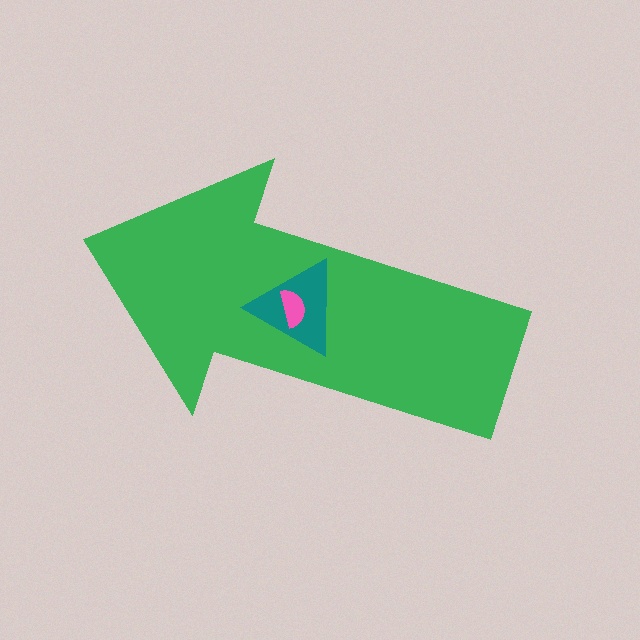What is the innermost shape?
The pink semicircle.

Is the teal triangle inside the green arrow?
Yes.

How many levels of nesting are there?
3.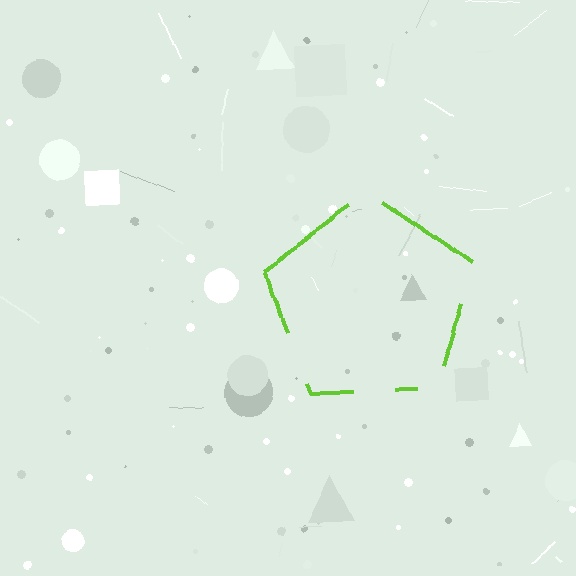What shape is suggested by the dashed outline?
The dashed outline suggests a pentagon.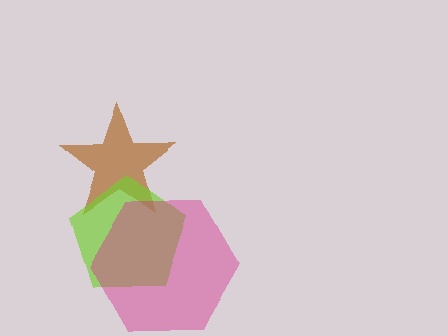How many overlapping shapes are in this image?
There are 3 overlapping shapes in the image.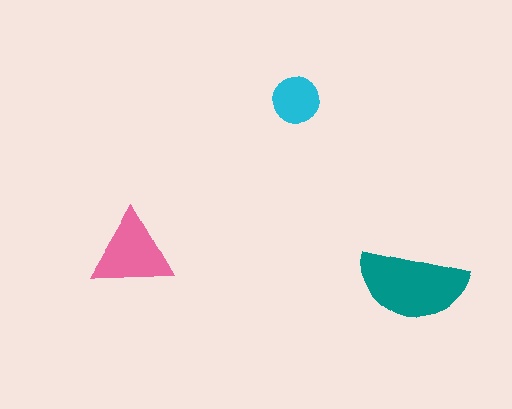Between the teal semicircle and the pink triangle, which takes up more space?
The teal semicircle.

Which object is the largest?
The teal semicircle.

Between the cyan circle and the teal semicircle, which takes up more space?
The teal semicircle.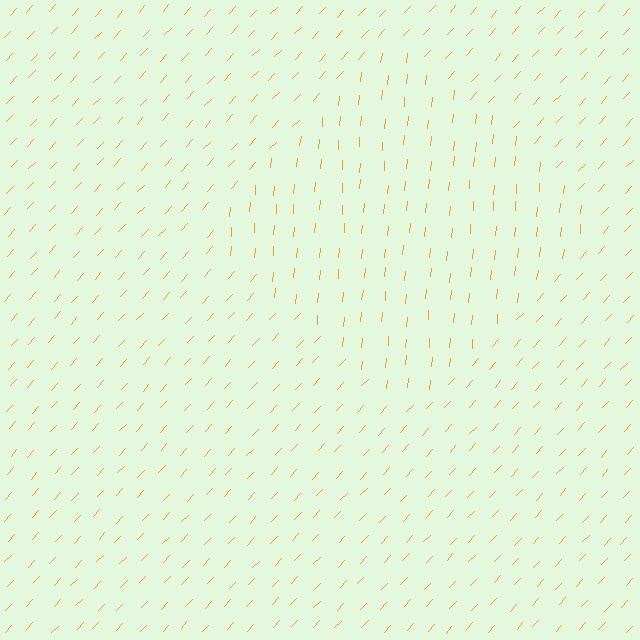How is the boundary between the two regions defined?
The boundary is defined purely by a change in line orientation (approximately 37 degrees difference). All lines are the same color and thickness.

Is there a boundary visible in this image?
Yes, there is a texture boundary formed by a change in line orientation.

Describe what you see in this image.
The image is filled with small orange line segments. A diamond region in the image has lines oriented differently from the surrounding lines, creating a visible texture boundary.